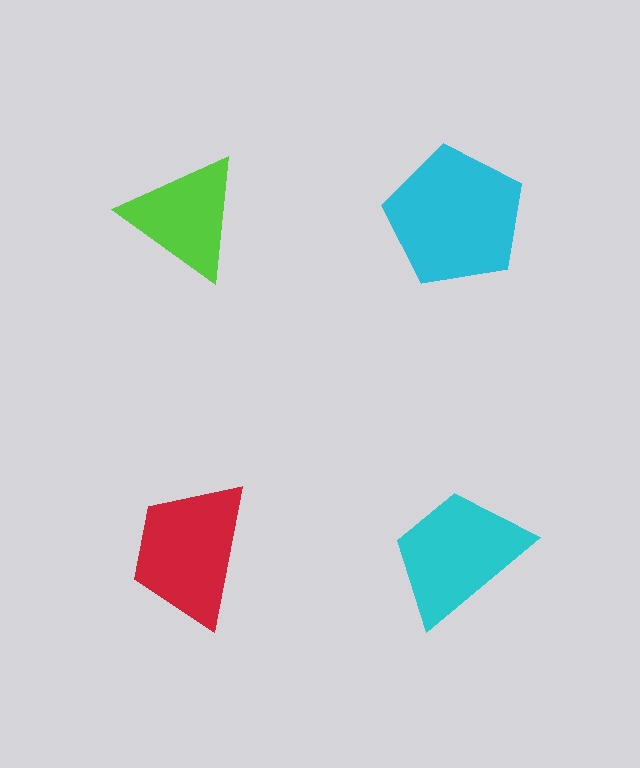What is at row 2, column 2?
A cyan trapezoid.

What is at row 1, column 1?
A lime triangle.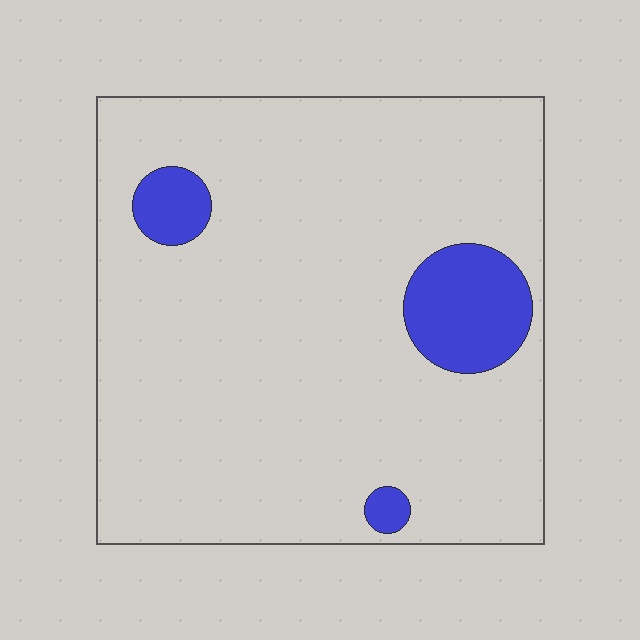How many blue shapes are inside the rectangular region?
3.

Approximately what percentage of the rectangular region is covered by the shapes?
Approximately 10%.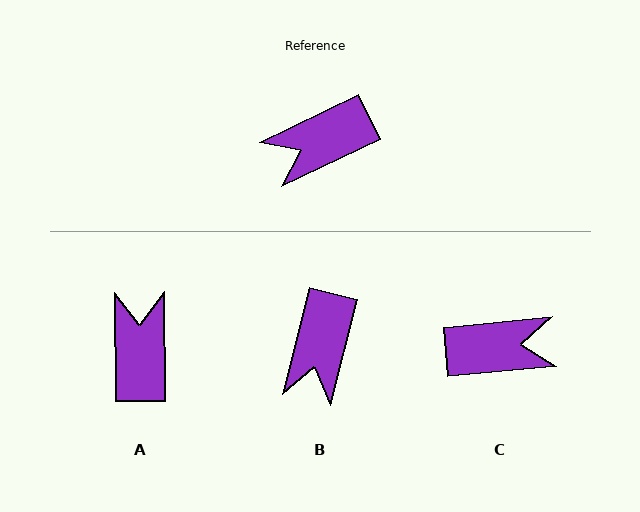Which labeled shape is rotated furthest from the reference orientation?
C, about 160 degrees away.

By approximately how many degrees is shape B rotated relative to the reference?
Approximately 51 degrees counter-clockwise.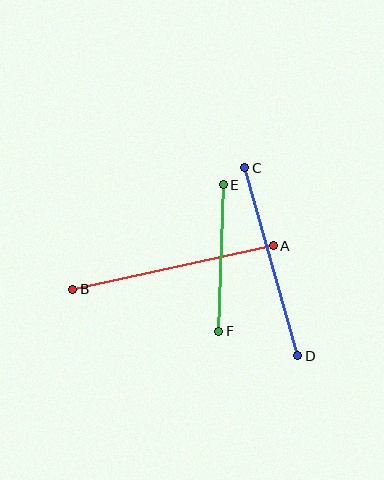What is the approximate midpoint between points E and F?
The midpoint is at approximately (221, 258) pixels.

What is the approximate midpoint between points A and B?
The midpoint is at approximately (173, 268) pixels.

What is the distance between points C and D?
The distance is approximately 195 pixels.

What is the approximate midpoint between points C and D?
The midpoint is at approximately (271, 262) pixels.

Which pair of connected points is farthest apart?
Points A and B are farthest apart.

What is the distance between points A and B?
The distance is approximately 205 pixels.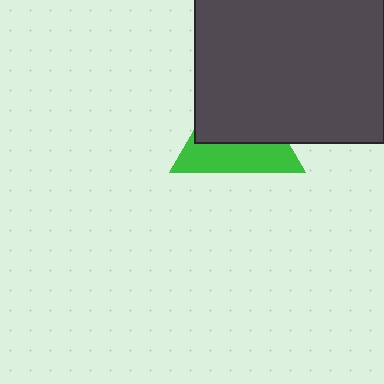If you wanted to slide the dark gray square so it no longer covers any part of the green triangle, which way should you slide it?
Slide it up — that is the most direct way to separate the two shapes.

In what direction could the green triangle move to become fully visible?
The green triangle could move down. That would shift it out from behind the dark gray square entirely.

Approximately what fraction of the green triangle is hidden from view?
Roughly 55% of the green triangle is hidden behind the dark gray square.